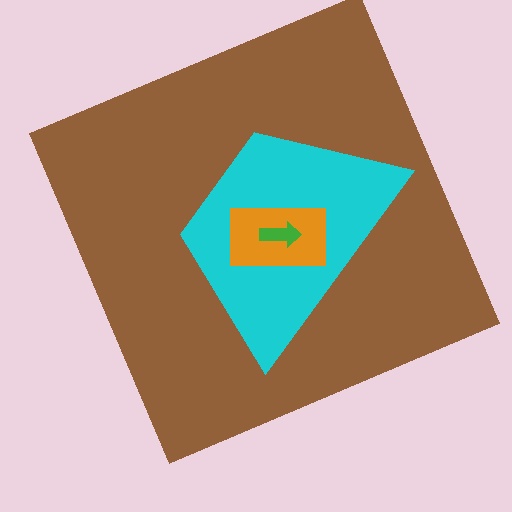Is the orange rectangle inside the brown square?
Yes.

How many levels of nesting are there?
4.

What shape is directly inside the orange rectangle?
The green arrow.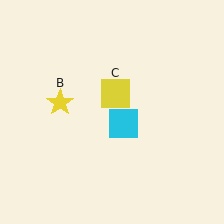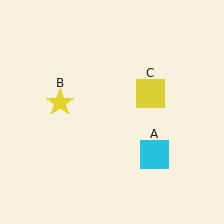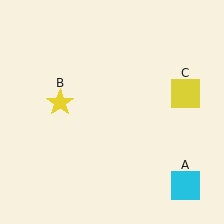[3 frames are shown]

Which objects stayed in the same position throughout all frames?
Yellow star (object B) remained stationary.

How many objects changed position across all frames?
2 objects changed position: cyan square (object A), yellow square (object C).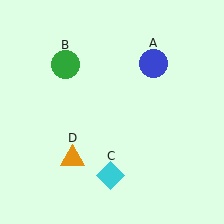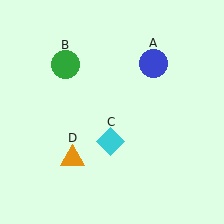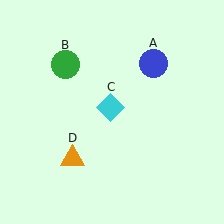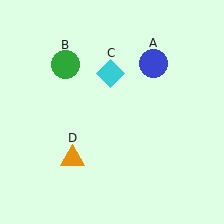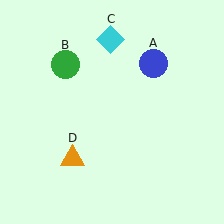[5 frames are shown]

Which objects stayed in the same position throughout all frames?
Blue circle (object A) and green circle (object B) and orange triangle (object D) remained stationary.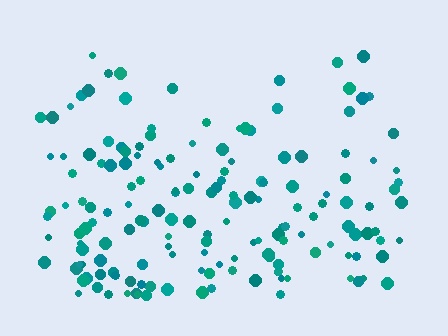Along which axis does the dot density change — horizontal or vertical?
Vertical.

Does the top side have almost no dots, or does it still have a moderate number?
Still a moderate number, just noticeably fewer than the bottom.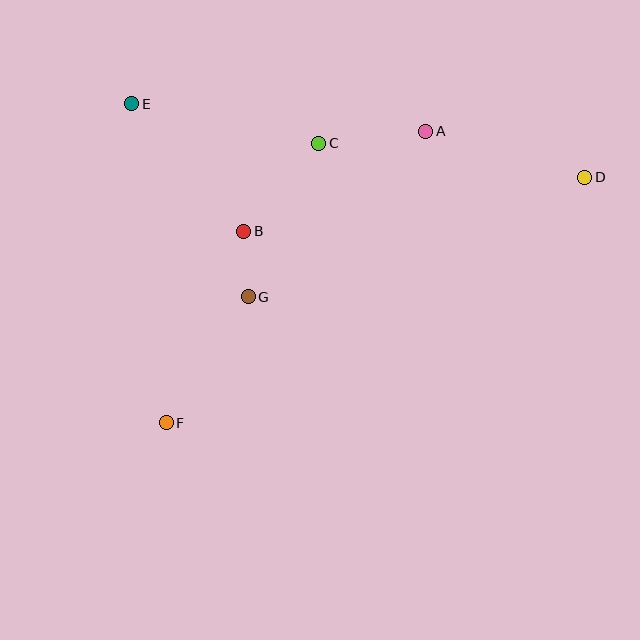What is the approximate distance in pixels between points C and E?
The distance between C and E is approximately 191 pixels.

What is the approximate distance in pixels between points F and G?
The distance between F and G is approximately 150 pixels.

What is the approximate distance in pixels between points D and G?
The distance between D and G is approximately 357 pixels.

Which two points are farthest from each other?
Points D and F are farthest from each other.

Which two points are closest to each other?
Points B and G are closest to each other.